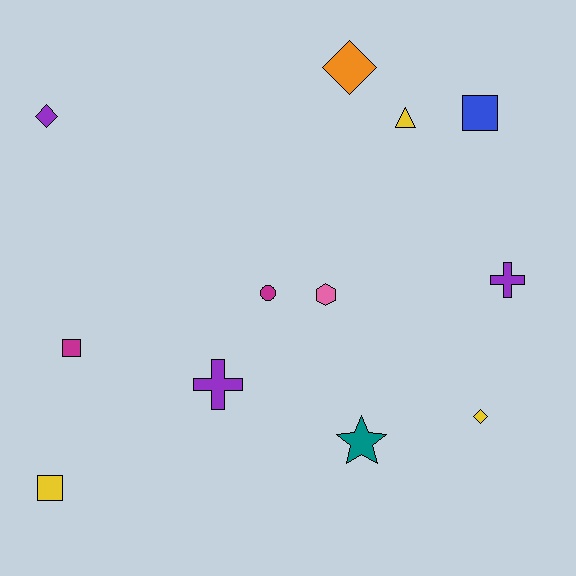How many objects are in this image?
There are 12 objects.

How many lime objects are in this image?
There are no lime objects.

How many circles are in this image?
There is 1 circle.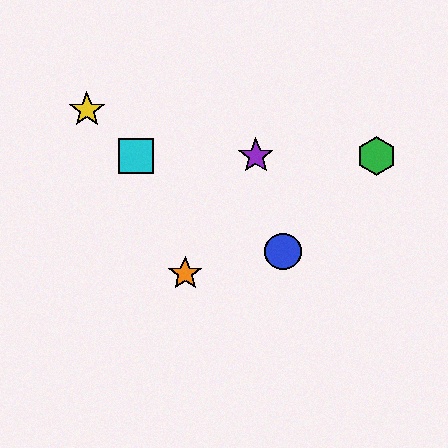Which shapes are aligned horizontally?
The red square, the green hexagon, the purple star, the cyan square are aligned horizontally.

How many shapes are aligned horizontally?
4 shapes (the red square, the green hexagon, the purple star, the cyan square) are aligned horizontally.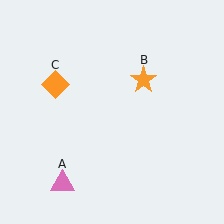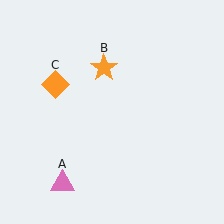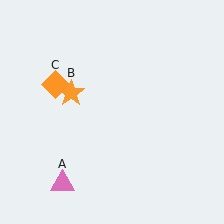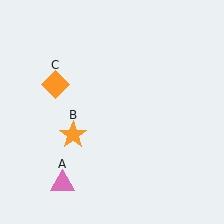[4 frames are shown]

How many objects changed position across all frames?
1 object changed position: orange star (object B).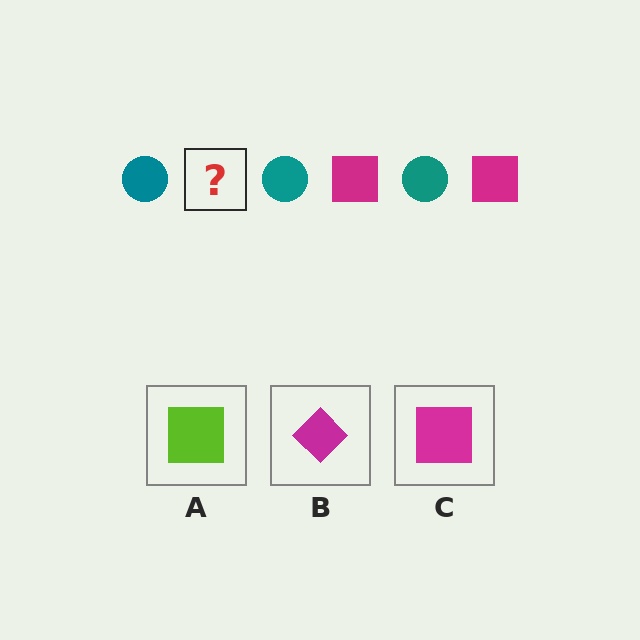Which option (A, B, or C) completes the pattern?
C.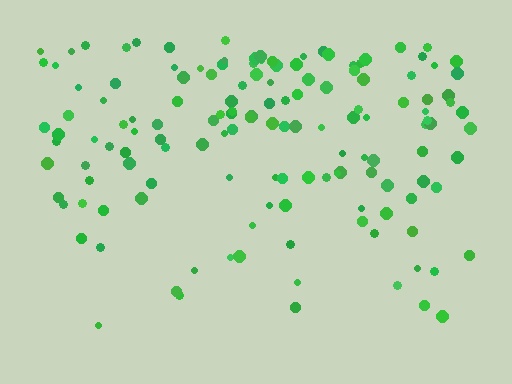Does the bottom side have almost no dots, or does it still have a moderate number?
Still a moderate number, just noticeably fewer than the top.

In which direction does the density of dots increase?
From bottom to top, with the top side densest.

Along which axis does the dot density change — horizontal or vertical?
Vertical.